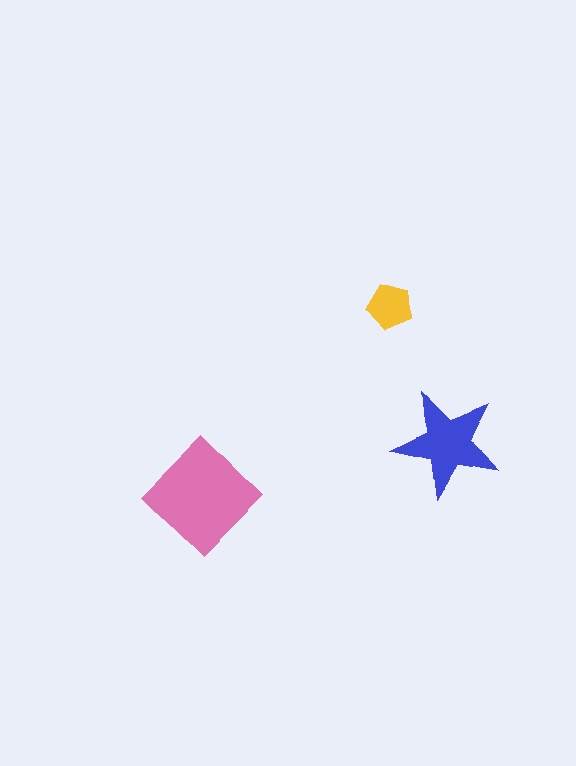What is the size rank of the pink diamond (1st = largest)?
1st.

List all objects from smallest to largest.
The yellow pentagon, the blue star, the pink diamond.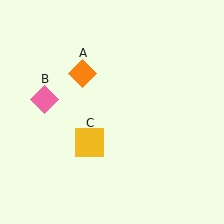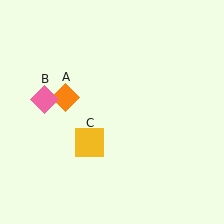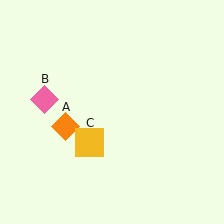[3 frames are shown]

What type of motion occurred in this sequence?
The orange diamond (object A) rotated counterclockwise around the center of the scene.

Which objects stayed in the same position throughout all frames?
Pink diamond (object B) and yellow square (object C) remained stationary.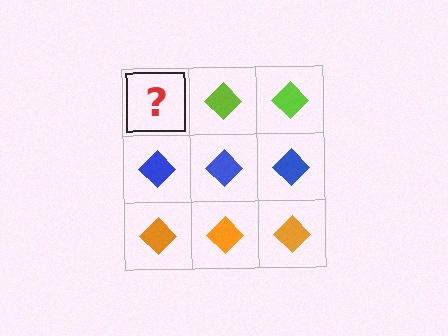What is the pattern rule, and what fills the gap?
The rule is that each row has a consistent color. The gap should be filled with a lime diamond.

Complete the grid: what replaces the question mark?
The question mark should be replaced with a lime diamond.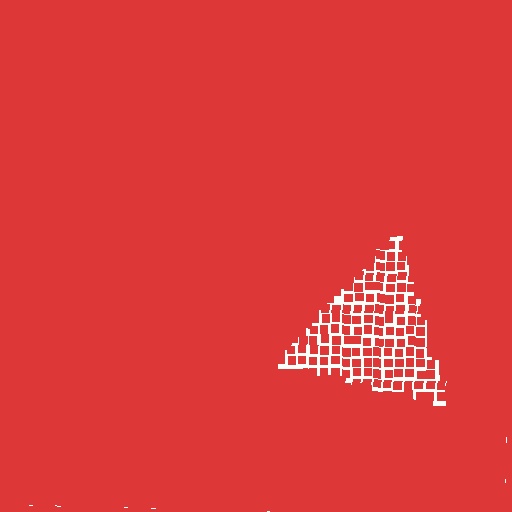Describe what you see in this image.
The image contains small red elements arranged at two different densities. A triangle-shaped region is visible where the elements are less densely packed than the surrounding area.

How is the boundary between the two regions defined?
The boundary is defined by a change in element density (approximately 2.5x ratio). All elements are the same color, size, and shape.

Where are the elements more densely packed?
The elements are more densely packed outside the triangle boundary.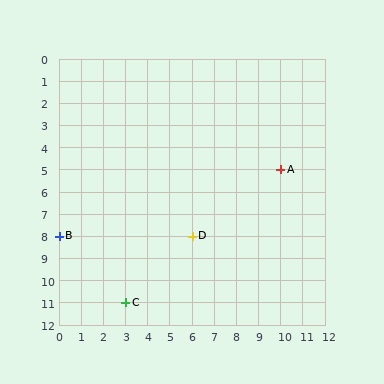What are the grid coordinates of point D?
Point D is at grid coordinates (6, 8).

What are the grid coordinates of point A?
Point A is at grid coordinates (10, 5).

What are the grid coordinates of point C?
Point C is at grid coordinates (3, 11).